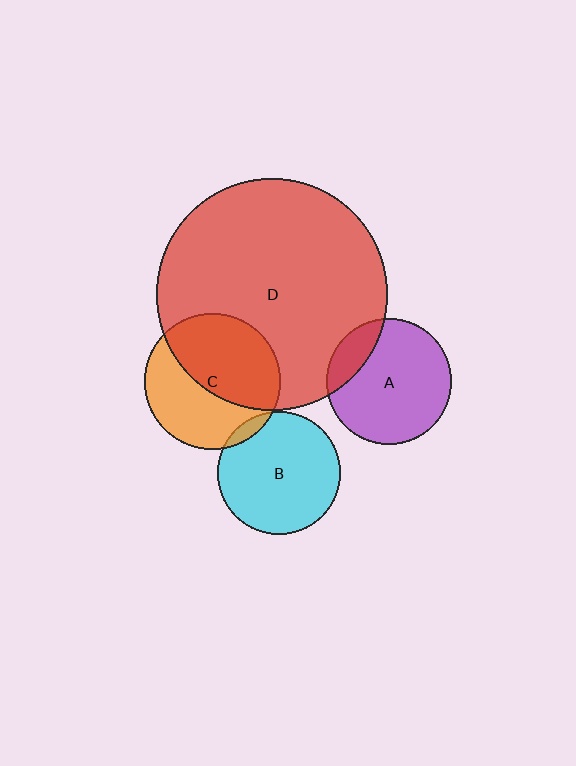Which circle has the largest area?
Circle D (red).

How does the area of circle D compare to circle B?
Approximately 3.5 times.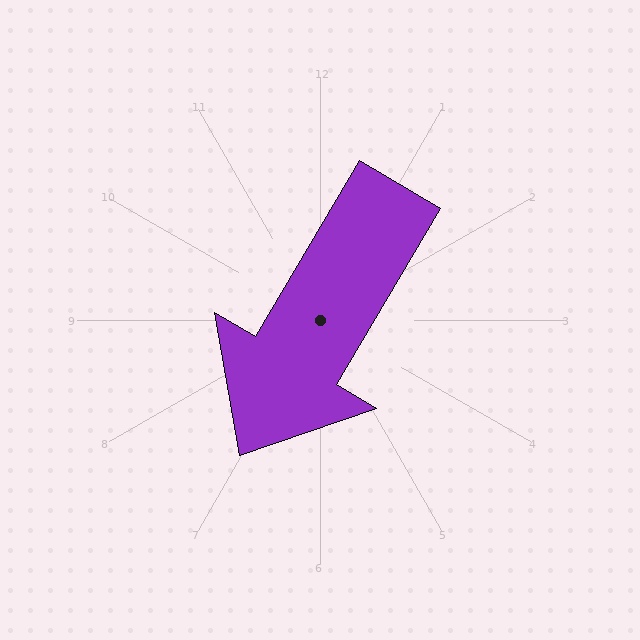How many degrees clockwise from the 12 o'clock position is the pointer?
Approximately 211 degrees.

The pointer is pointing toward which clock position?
Roughly 7 o'clock.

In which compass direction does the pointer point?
Southwest.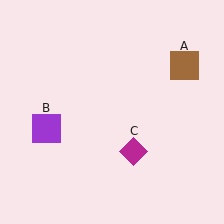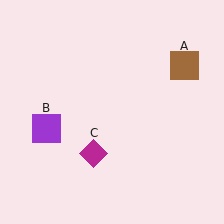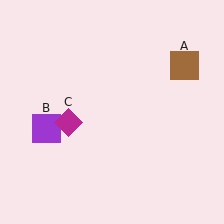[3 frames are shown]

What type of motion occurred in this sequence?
The magenta diamond (object C) rotated clockwise around the center of the scene.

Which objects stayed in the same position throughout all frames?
Brown square (object A) and purple square (object B) remained stationary.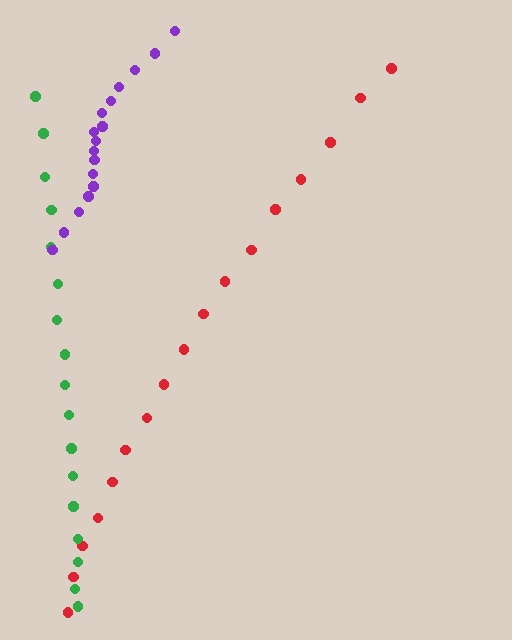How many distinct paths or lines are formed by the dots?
There are 3 distinct paths.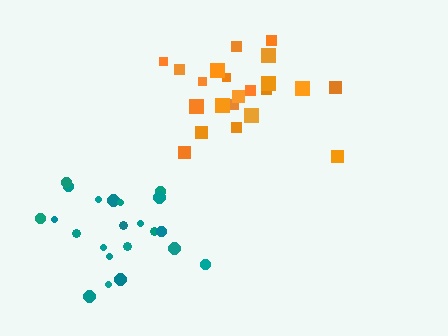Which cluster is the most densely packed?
Teal.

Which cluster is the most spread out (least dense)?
Orange.